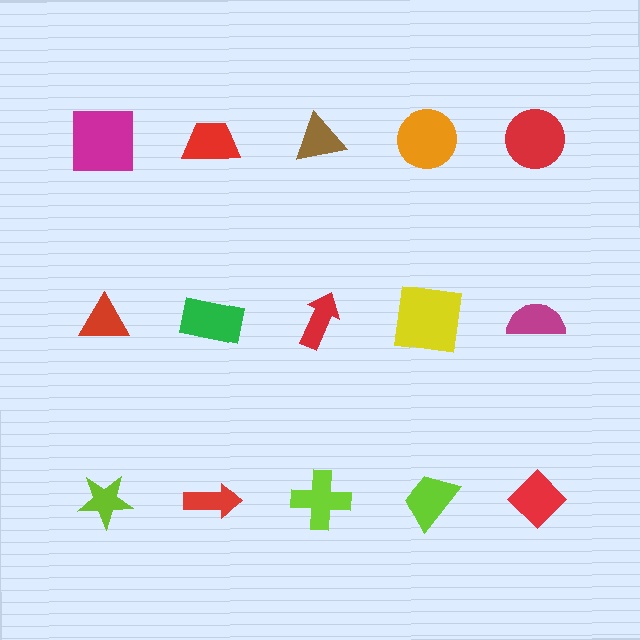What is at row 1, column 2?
A red trapezoid.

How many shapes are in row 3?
5 shapes.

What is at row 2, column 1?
A red triangle.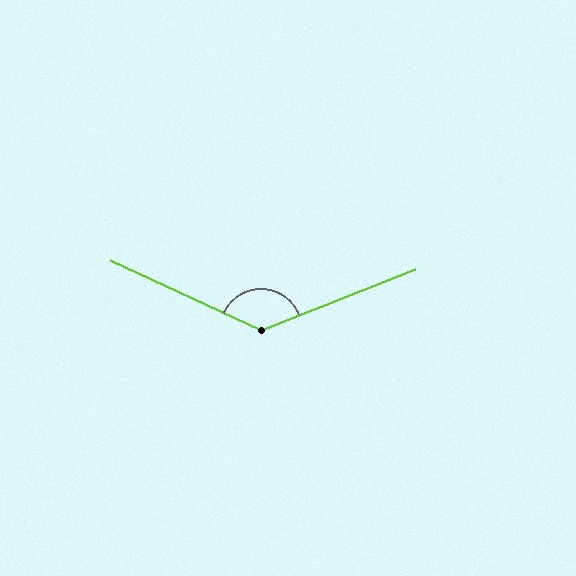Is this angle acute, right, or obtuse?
It is obtuse.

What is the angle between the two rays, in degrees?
Approximately 133 degrees.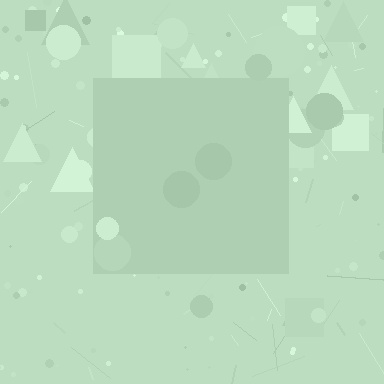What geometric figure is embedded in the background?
A square is embedded in the background.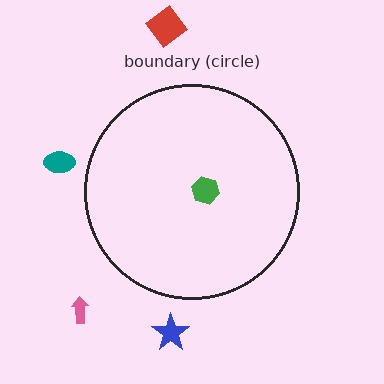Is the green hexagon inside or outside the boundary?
Inside.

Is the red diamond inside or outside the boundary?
Outside.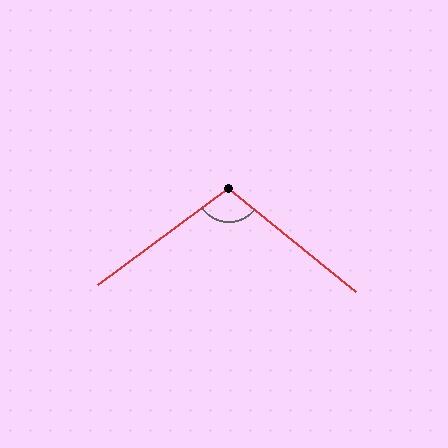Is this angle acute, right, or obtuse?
It is obtuse.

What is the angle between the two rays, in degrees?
Approximately 104 degrees.